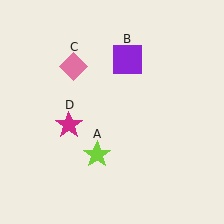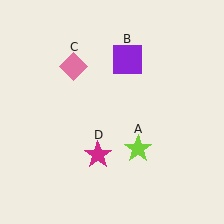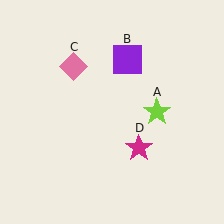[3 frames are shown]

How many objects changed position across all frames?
2 objects changed position: lime star (object A), magenta star (object D).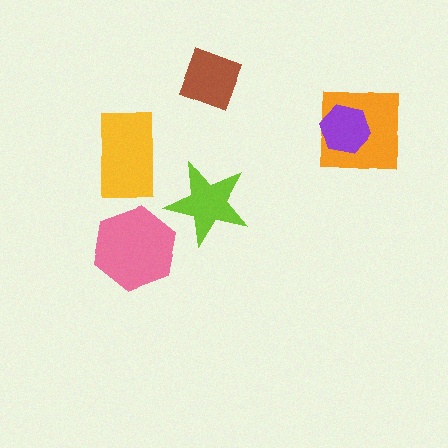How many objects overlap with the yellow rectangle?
0 objects overlap with the yellow rectangle.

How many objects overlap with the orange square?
1 object overlaps with the orange square.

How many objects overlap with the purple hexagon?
1 object overlaps with the purple hexagon.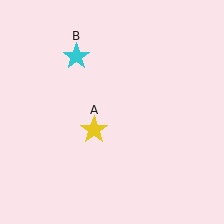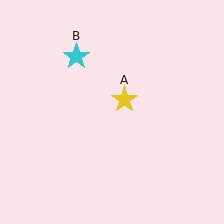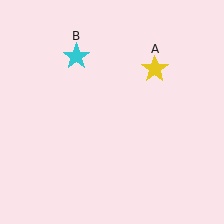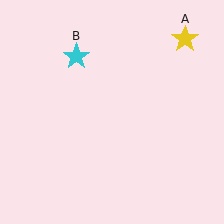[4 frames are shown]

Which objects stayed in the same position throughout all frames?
Cyan star (object B) remained stationary.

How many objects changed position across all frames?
1 object changed position: yellow star (object A).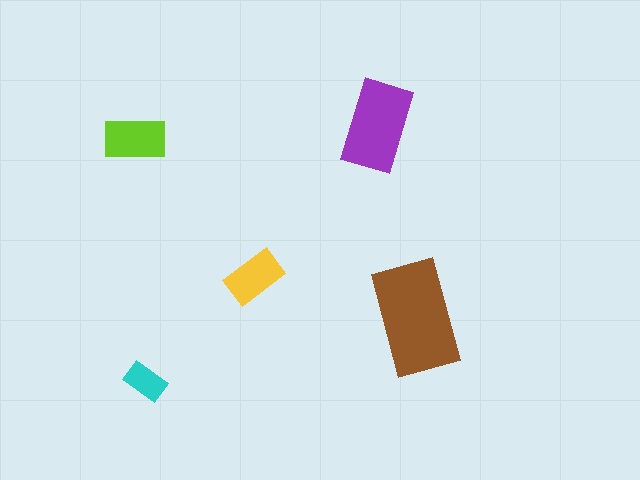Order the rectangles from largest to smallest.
the brown one, the purple one, the lime one, the yellow one, the cyan one.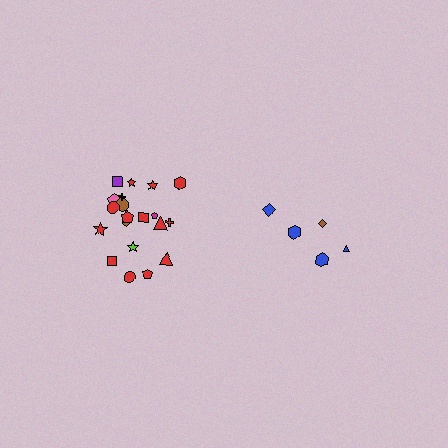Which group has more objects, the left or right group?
The left group.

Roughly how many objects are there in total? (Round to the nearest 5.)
Roughly 25 objects in total.